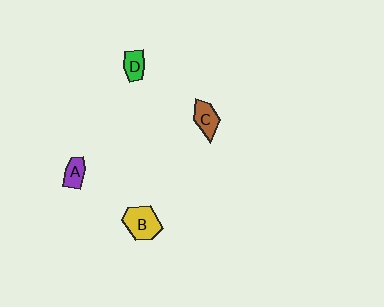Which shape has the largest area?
Shape B (yellow).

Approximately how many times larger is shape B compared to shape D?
Approximately 1.8 times.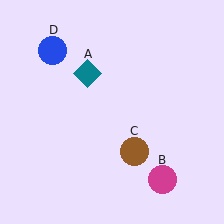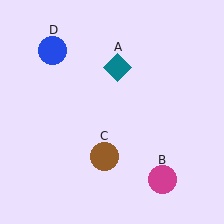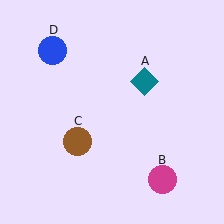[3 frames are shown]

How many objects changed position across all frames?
2 objects changed position: teal diamond (object A), brown circle (object C).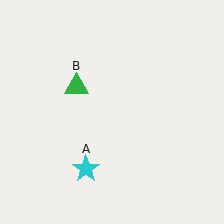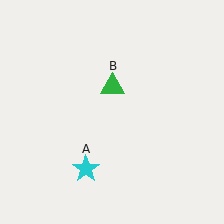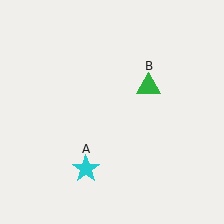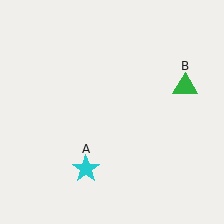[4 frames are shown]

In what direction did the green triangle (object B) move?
The green triangle (object B) moved right.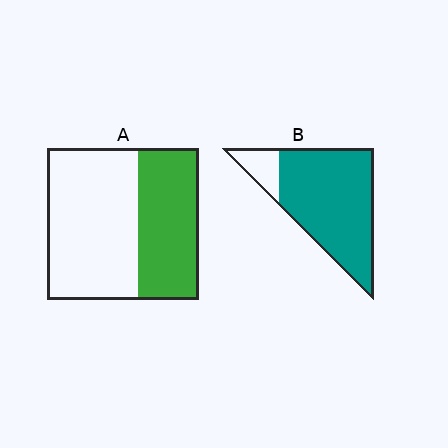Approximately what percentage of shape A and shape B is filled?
A is approximately 40% and B is approximately 85%.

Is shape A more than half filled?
No.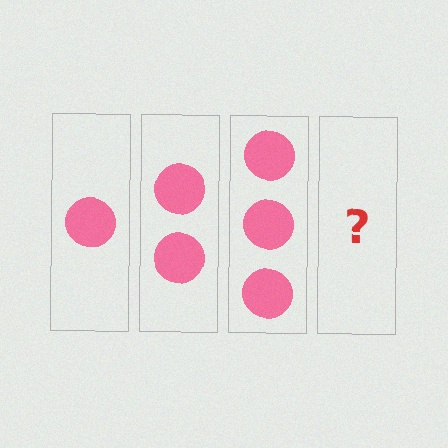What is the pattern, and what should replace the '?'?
The pattern is that each step adds one more circle. The '?' should be 4 circles.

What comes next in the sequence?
The next element should be 4 circles.